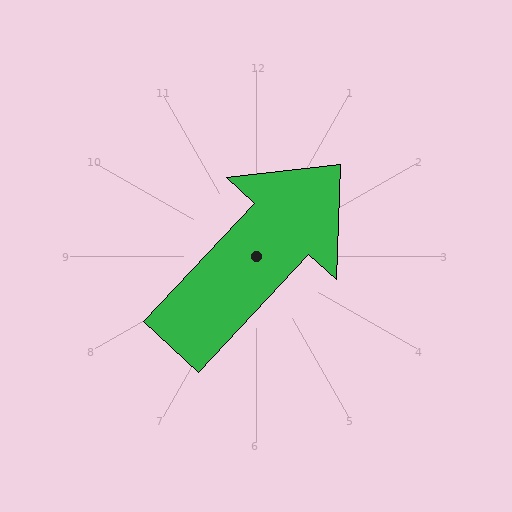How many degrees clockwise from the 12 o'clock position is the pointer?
Approximately 43 degrees.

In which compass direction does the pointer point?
Northeast.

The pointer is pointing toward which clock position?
Roughly 1 o'clock.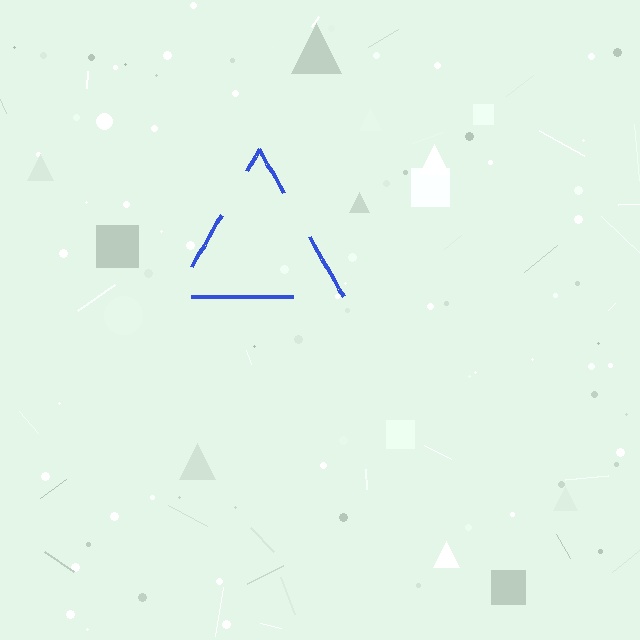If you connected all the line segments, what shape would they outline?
They would outline a triangle.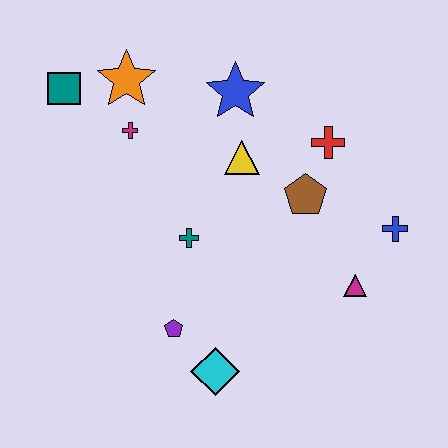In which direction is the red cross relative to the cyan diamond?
The red cross is above the cyan diamond.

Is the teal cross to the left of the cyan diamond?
Yes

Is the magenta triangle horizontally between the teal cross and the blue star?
No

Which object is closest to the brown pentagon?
The red cross is closest to the brown pentagon.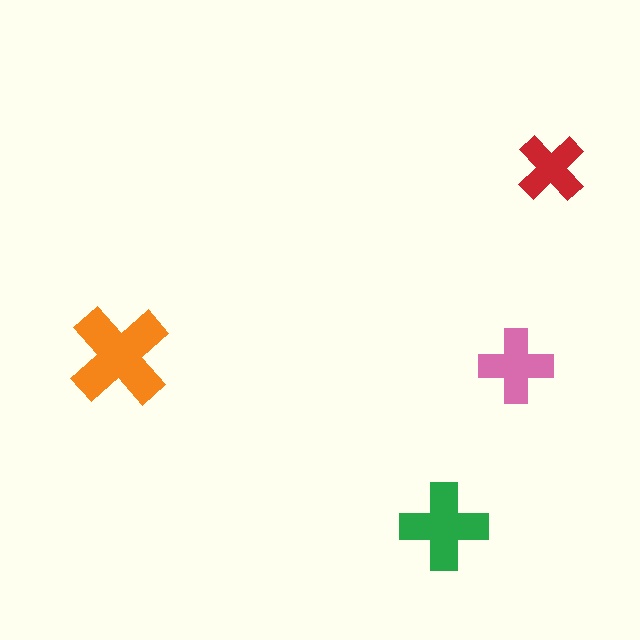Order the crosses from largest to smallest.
the orange one, the green one, the pink one, the red one.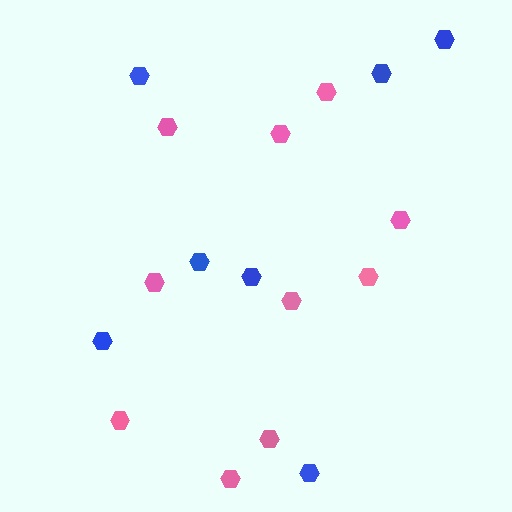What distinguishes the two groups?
There are 2 groups: one group of pink hexagons (10) and one group of blue hexagons (7).